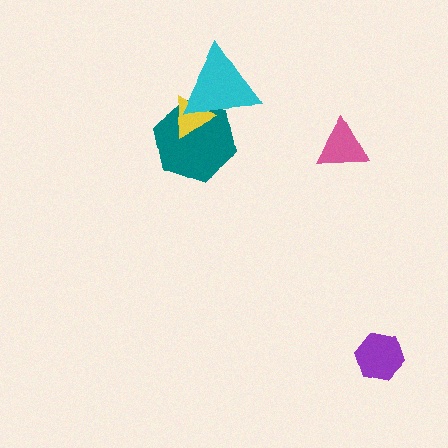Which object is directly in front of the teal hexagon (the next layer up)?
The yellow triangle is directly in front of the teal hexagon.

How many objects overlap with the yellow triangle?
2 objects overlap with the yellow triangle.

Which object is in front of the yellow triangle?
The cyan triangle is in front of the yellow triangle.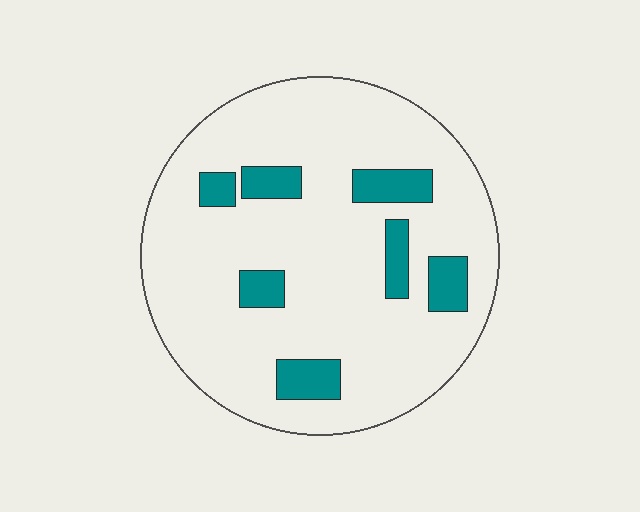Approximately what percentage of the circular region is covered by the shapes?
Approximately 15%.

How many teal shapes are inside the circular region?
7.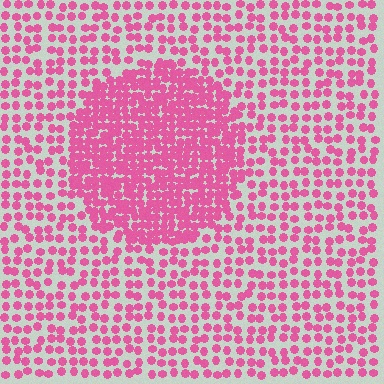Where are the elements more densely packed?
The elements are more densely packed inside the circle boundary.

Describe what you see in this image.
The image contains small pink elements arranged at two different densities. A circle-shaped region is visible where the elements are more densely packed than the surrounding area.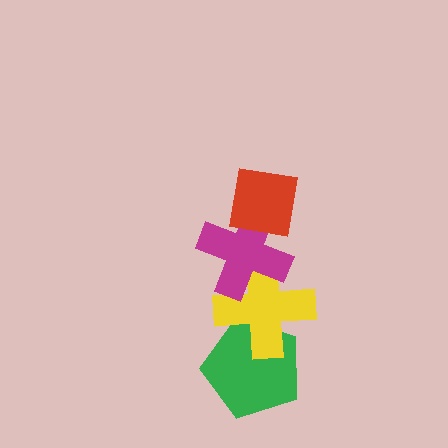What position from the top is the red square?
The red square is 1st from the top.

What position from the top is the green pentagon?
The green pentagon is 4th from the top.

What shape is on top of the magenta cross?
The red square is on top of the magenta cross.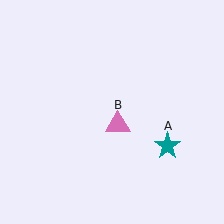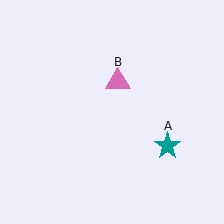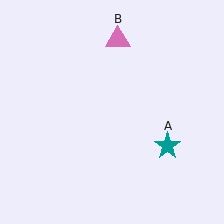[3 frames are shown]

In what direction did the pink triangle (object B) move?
The pink triangle (object B) moved up.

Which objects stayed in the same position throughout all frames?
Teal star (object A) remained stationary.